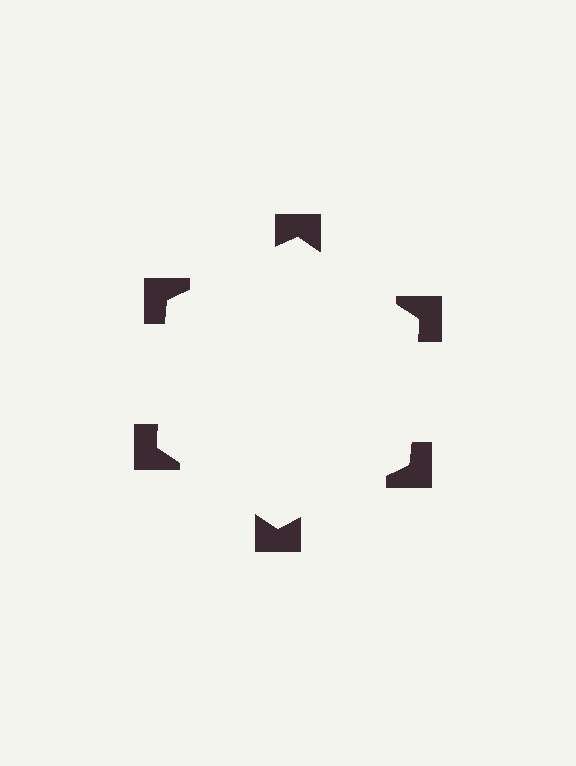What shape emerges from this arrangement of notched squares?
An illusory hexagon — its edges are inferred from the aligned wedge cuts in the notched squares, not physically drawn.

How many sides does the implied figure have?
6 sides.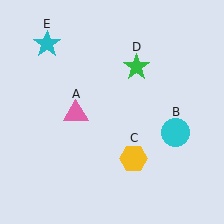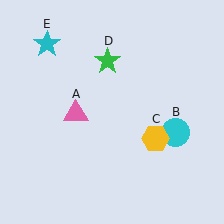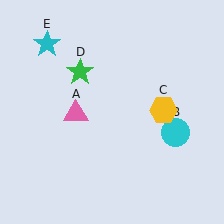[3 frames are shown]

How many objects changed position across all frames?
2 objects changed position: yellow hexagon (object C), green star (object D).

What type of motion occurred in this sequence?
The yellow hexagon (object C), green star (object D) rotated counterclockwise around the center of the scene.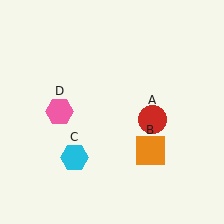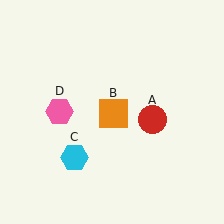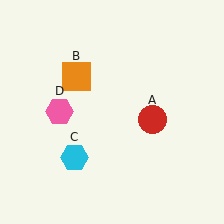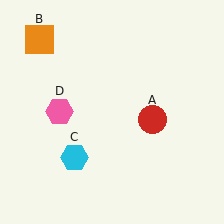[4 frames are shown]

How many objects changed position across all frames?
1 object changed position: orange square (object B).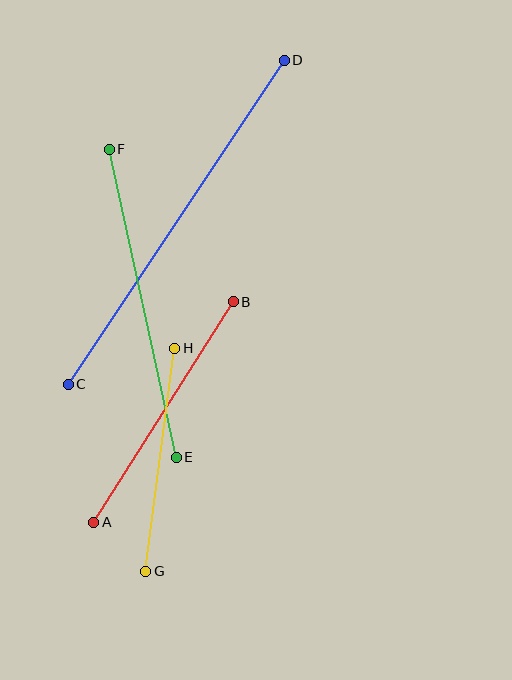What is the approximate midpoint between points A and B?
The midpoint is at approximately (163, 412) pixels.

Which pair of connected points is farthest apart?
Points C and D are farthest apart.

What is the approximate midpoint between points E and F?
The midpoint is at approximately (143, 303) pixels.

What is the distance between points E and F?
The distance is approximately 315 pixels.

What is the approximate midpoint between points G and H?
The midpoint is at approximately (160, 460) pixels.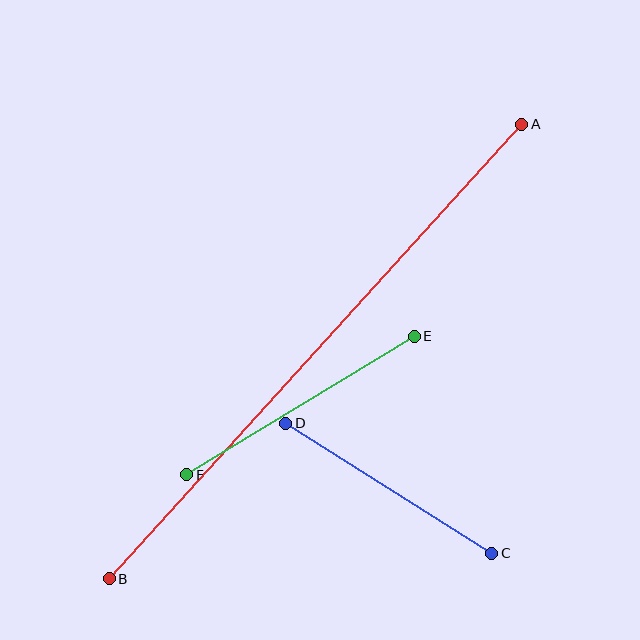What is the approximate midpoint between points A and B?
The midpoint is at approximately (316, 351) pixels.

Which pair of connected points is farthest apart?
Points A and B are farthest apart.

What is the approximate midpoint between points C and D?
The midpoint is at approximately (389, 488) pixels.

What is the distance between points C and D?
The distance is approximately 244 pixels.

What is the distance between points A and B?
The distance is approximately 614 pixels.